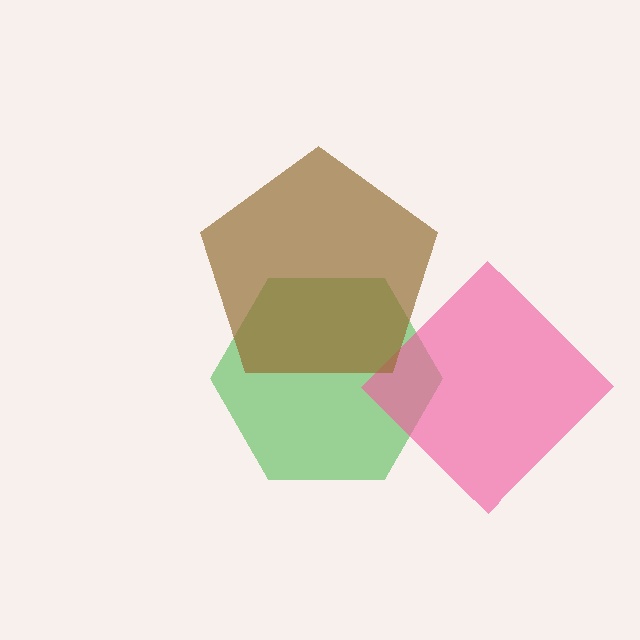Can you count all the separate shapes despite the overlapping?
Yes, there are 3 separate shapes.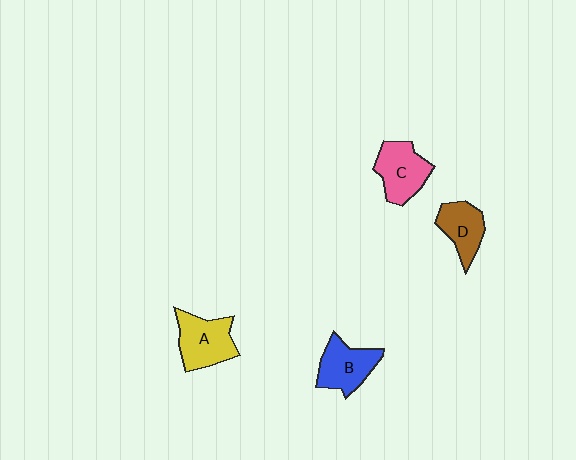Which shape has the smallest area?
Shape D (brown).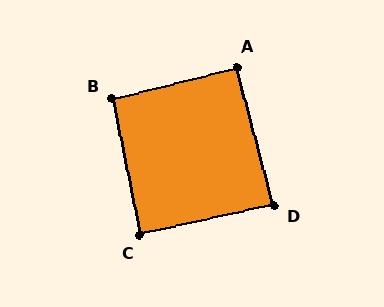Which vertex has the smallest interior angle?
D, at approximately 87 degrees.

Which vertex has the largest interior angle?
B, at approximately 93 degrees.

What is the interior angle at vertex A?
Approximately 91 degrees (approximately right).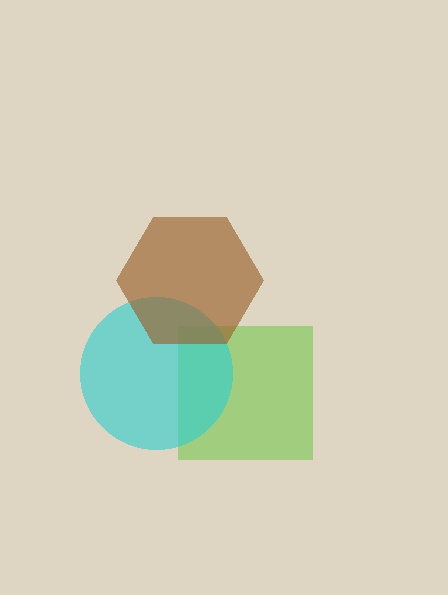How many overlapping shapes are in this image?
There are 3 overlapping shapes in the image.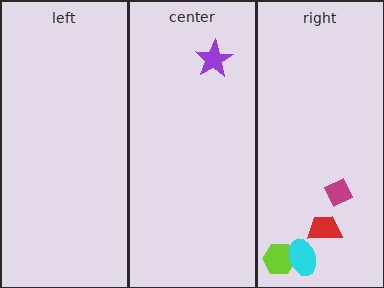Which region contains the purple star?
The center region.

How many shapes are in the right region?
4.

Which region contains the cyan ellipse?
The right region.